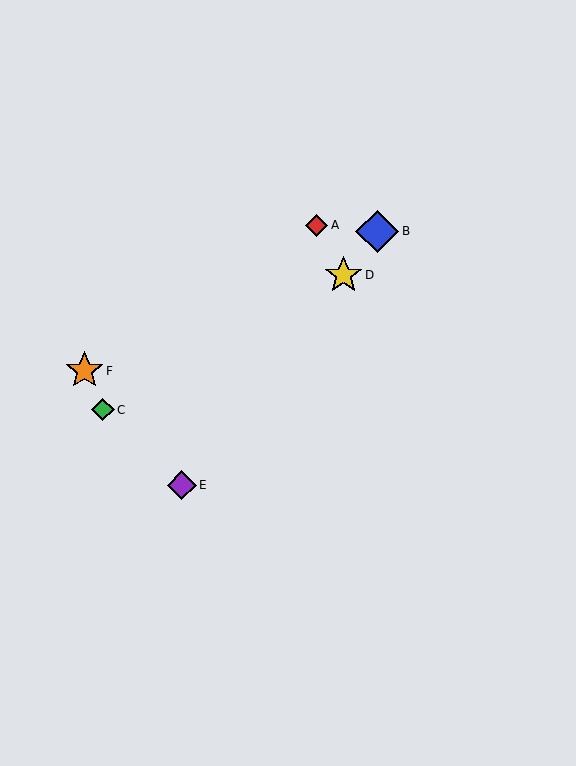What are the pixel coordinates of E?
Object E is at (182, 485).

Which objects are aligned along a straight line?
Objects B, D, E are aligned along a straight line.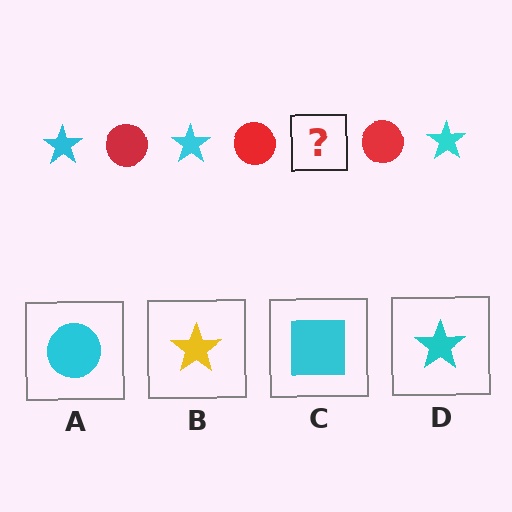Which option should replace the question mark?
Option D.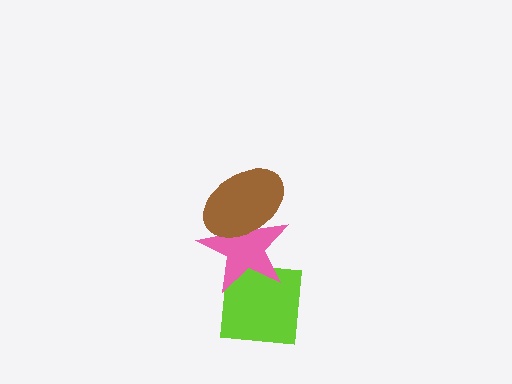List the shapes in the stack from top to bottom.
From top to bottom: the brown ellipse, the pink star, the lime square.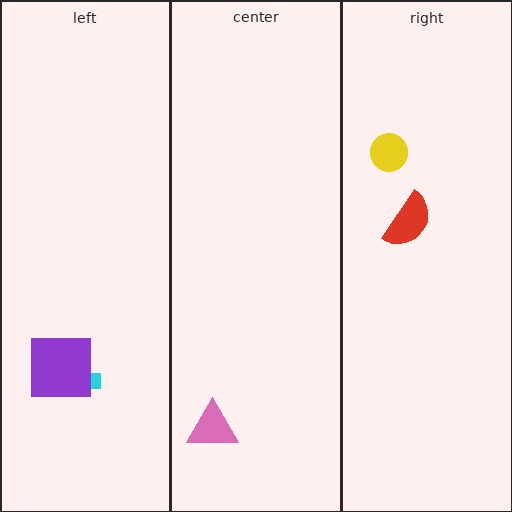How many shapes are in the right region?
2.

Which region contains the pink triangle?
The center region.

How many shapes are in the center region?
1.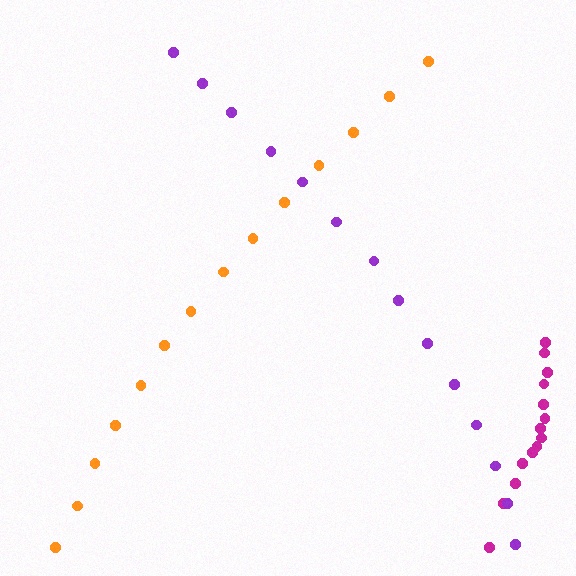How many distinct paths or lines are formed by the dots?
There are 3 distinct paths.